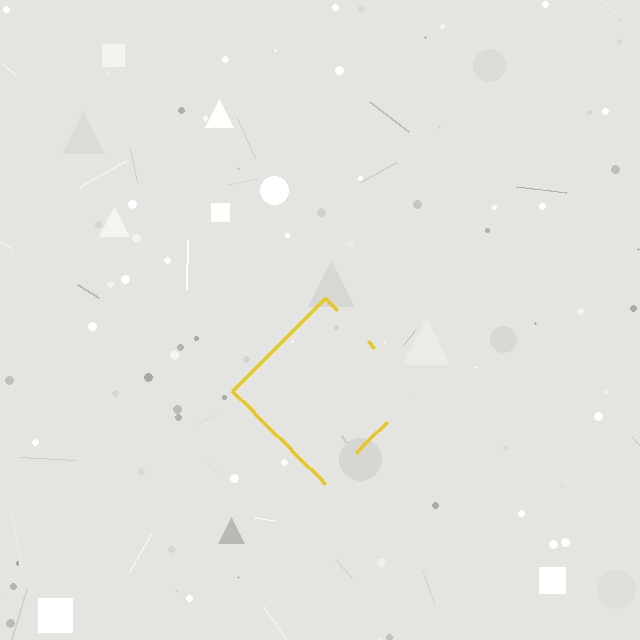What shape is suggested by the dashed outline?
The dashed outline suggests a diamond.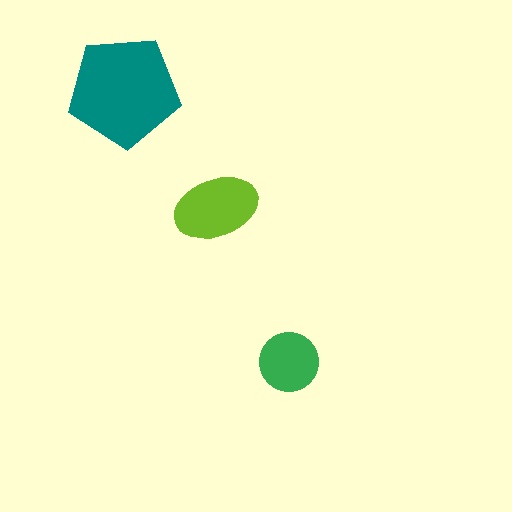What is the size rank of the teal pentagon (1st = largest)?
1st.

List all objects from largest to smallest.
The teal pentagon, the lime ellipse, the green circle.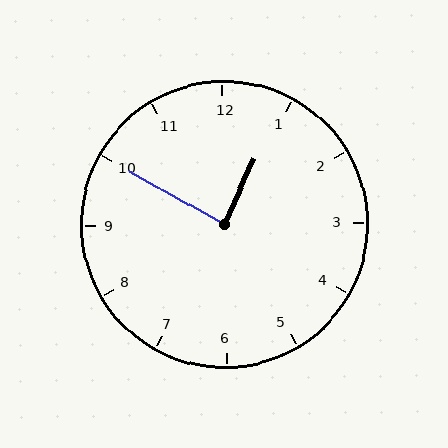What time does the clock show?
12:50.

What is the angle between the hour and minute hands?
Approximately 85 degrees.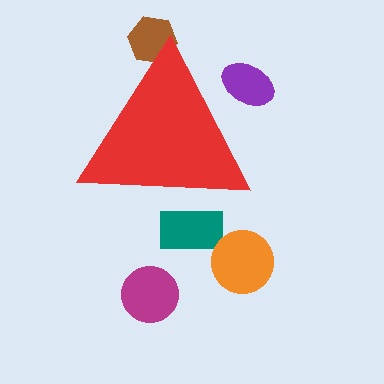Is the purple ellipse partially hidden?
Yes, the purple ellipse is partially hidden behind the red triangle.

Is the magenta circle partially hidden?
No, the magenta circle is fully visible.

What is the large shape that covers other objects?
A red triangle.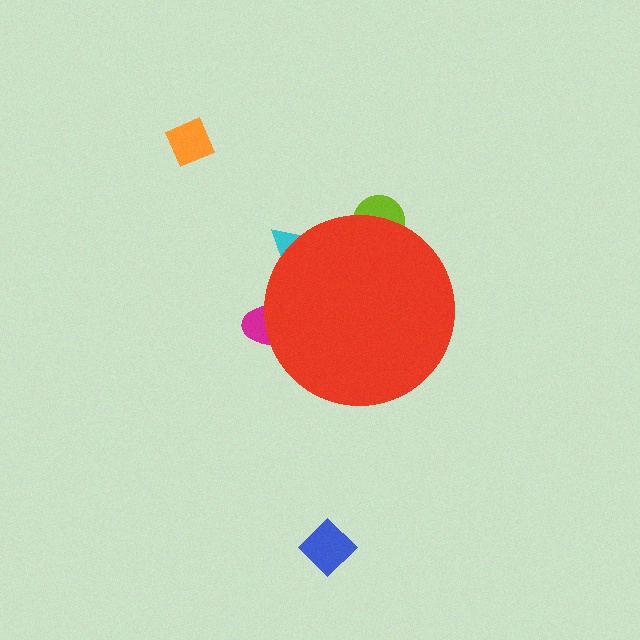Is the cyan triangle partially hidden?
Yes, the cyan triangle is partially hidden behind the red circle.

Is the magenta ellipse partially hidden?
Yes, the magenta ellipse is partially hidden behind the red circle.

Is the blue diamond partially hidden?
No, the blue diamond is fully visible.